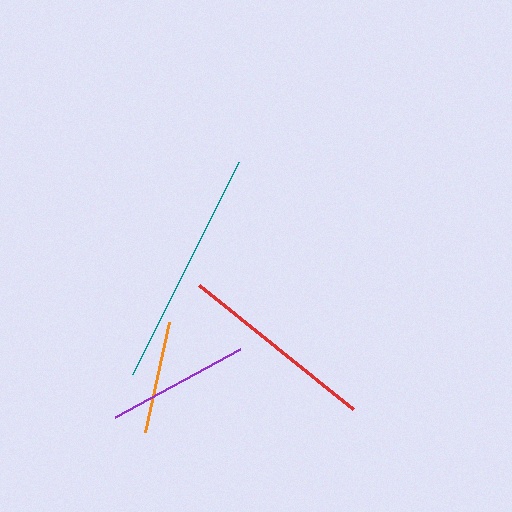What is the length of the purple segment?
The purple segment is approximately 142 pixels long.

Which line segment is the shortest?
The orange line is the shortest at approximately 113 pixels.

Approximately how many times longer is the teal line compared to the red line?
The teal line is approximately 1.2 times the length of the red line.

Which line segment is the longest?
The teal line is the longest at approximately 237 pixels.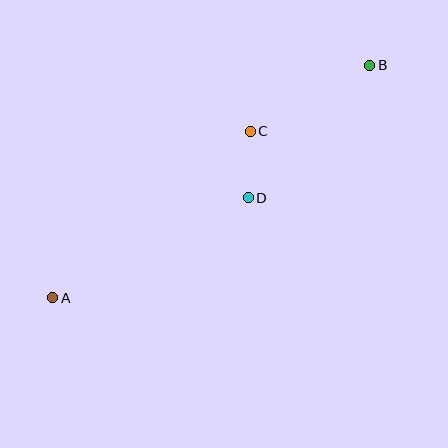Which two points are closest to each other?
Points C and D are closest to each other.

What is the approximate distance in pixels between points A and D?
The distance between A and D is approximately 219 pixels.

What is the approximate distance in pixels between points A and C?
The distance between A and C is approximately 258 pixels.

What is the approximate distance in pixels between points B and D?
The distance between B and D is approximately 180 pixels.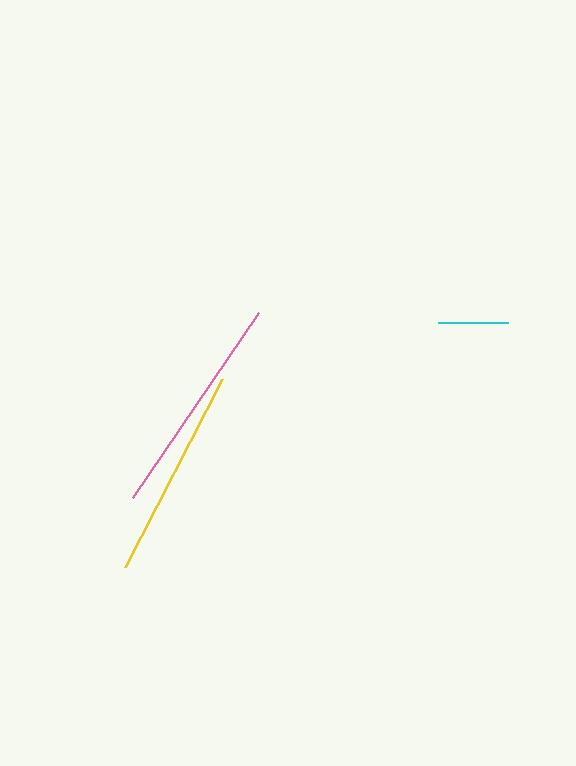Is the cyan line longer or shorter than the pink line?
The pink line is longer than the cyan line.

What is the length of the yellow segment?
The yellow segment is approximately 211 pixels long.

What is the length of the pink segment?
The pink segment is approximately 224 pixels long.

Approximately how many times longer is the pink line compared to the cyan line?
The pink line is approximately 3.2 times the length of the cyan line.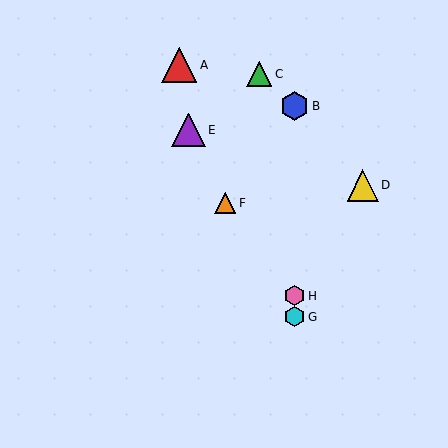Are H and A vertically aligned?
No, H is at x≈295 and A is at x≈179.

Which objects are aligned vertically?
Objects B, G, H are aligned vertically.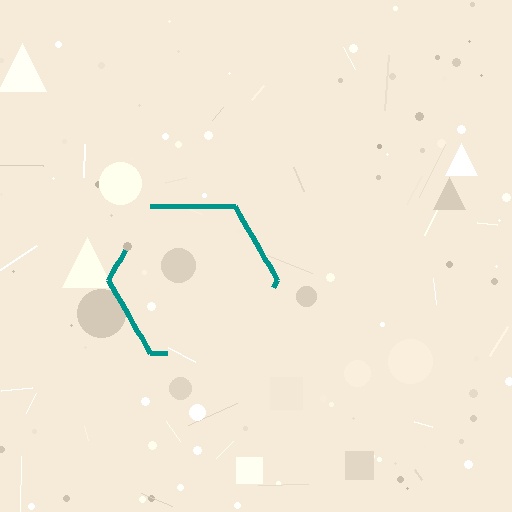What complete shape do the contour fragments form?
The contour fragments form a hexagon.